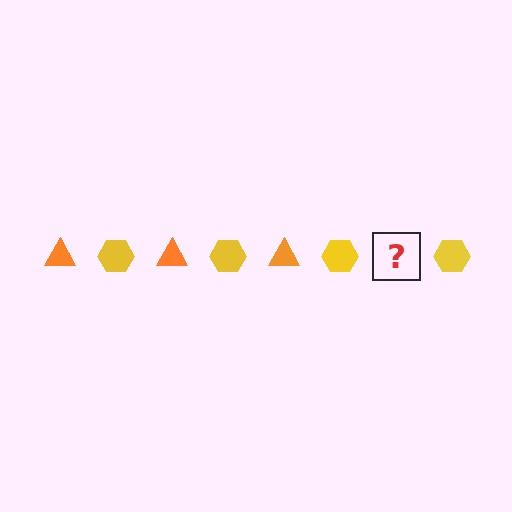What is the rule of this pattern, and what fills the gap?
The rule is that the pattern alternates between orange triangle and yellow hexagon. The gap should be filled with an orange triangle.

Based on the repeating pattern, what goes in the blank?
The blank should be an orange triangle.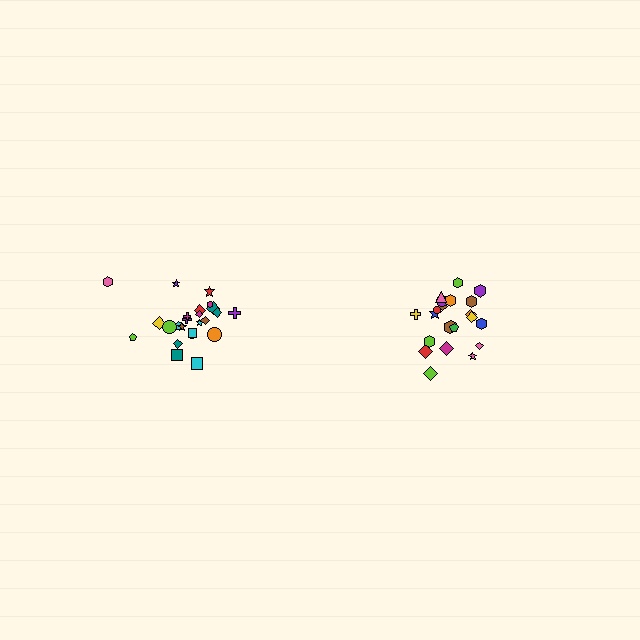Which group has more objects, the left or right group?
The left group.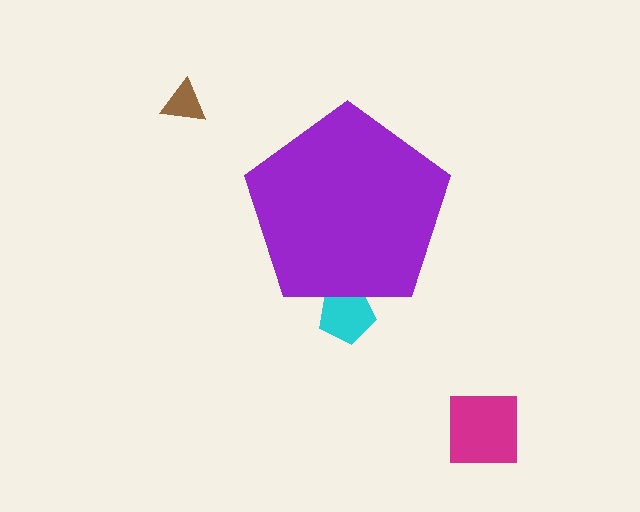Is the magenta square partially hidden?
No, the magenta square is fully visible.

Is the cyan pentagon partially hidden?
Yes, the cyan pentagon is partially hidden behind the purple pentagon.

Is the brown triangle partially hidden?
No, the brown triangle is fully visible.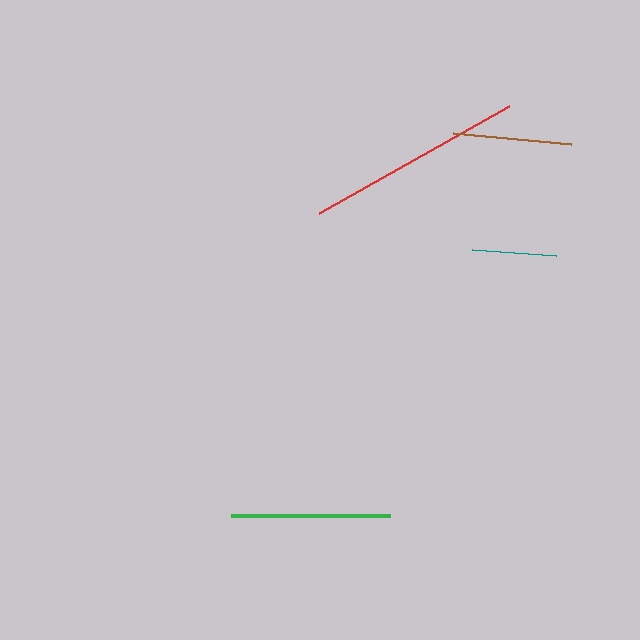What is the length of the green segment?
The green segment is approximately 159 pixels long.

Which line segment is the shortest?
The teal line is the shortest at approximately 85 pixels.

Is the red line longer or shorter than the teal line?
The red line is longer than the teal line.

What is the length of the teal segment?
The teal segment is approximately 85 pixels long.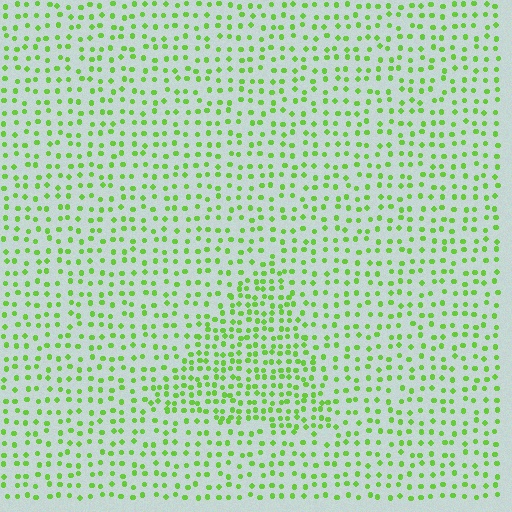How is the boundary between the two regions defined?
The boundary is defined by a change in element density (approximately 1.7x ratio). All elements are the same color, size, and shape.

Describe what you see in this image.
The image contains small lime elements arranged at two different densities. A triangle-shaped region is visible where the elements are more densely packed than the surrounding area.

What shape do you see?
I see a triangle.